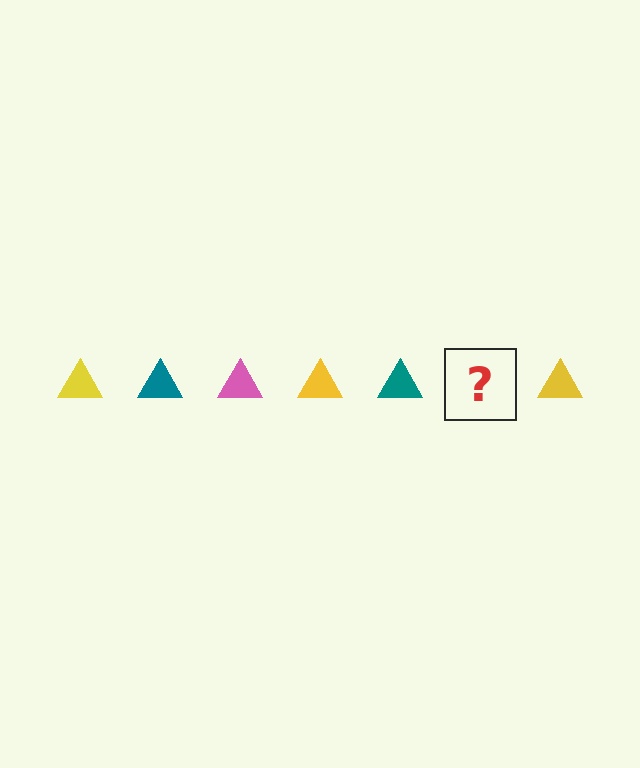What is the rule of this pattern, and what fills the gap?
The rule is that the pattern cycles through yellow, teal, pink triangles. The gap should be filled with a pink triangle.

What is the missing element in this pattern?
The missing element is a pink triangle.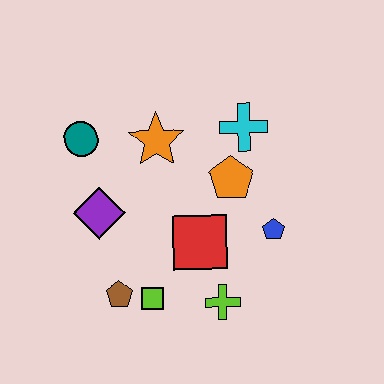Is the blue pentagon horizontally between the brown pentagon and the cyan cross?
No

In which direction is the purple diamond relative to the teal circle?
The purple diamond is below the teal circle.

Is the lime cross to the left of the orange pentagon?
Yes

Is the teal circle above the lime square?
Yes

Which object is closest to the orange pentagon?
The cyan cross is closest to the orange pentagon.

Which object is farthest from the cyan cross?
The brown pentagon is farthest from the cyan cross.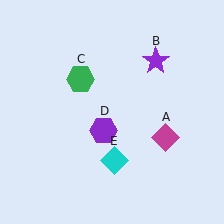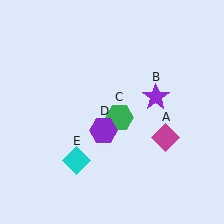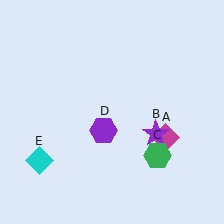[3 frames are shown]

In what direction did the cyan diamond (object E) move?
The cyan diamond (object E) moved left.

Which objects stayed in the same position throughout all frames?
Magenta diamond (object A) and purple hexagon (object D) remained stationary.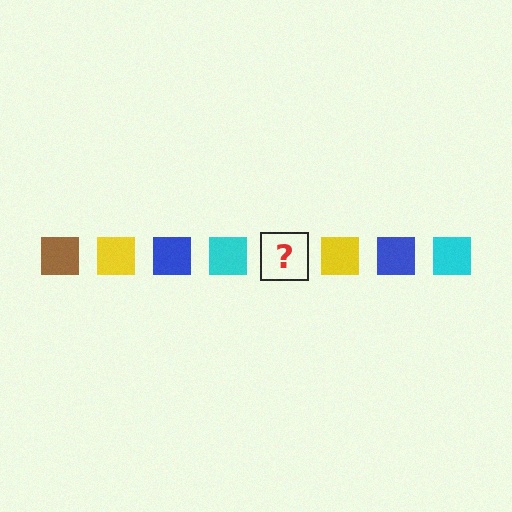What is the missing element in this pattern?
The missing element is a brown square.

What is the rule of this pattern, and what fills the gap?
The rule is that the pattern cycles through brown, yellow, blue, cyan squares. The gap should be filled with a brown square.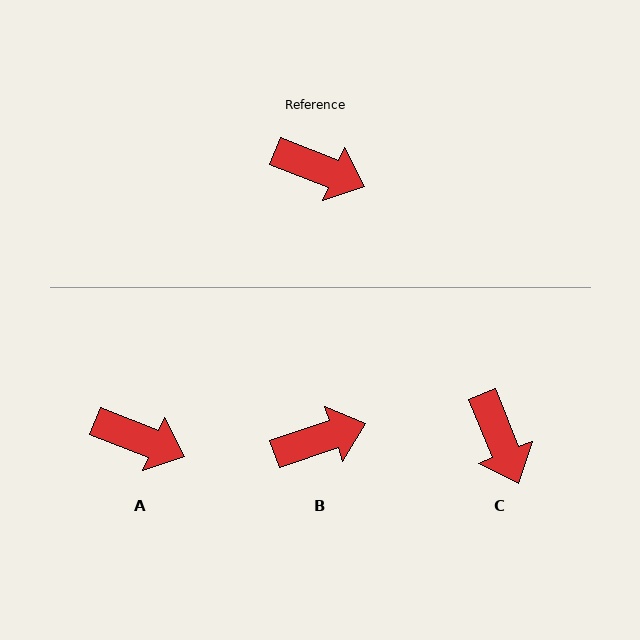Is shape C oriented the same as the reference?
No, it is off by about 46 degrees.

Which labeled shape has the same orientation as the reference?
A.